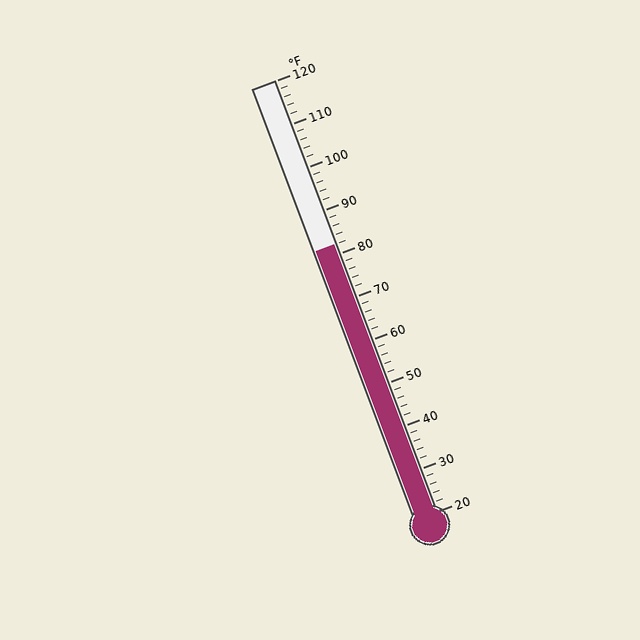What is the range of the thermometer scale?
The thermometer scale ranges from 20°F to 120°F.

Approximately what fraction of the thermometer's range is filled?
The thermometer is filled to approximately 60% of its range.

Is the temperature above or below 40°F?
The temperature is above 40°F.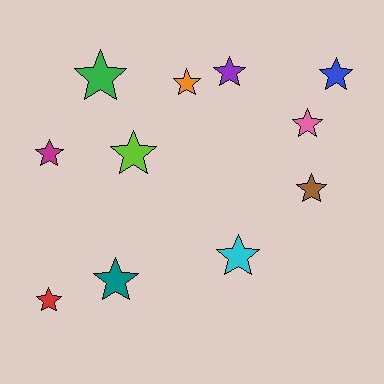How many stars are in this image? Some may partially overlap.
There are 11 stars.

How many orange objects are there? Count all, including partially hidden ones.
There is 1 orange object.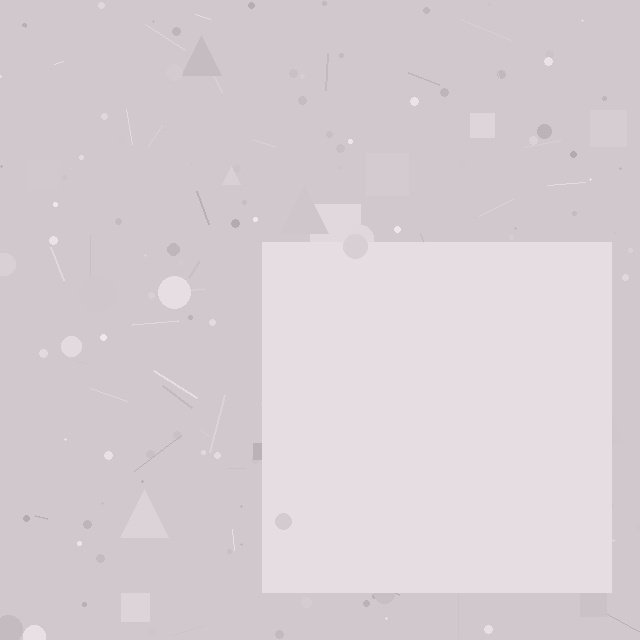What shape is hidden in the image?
A square is hidden in the image.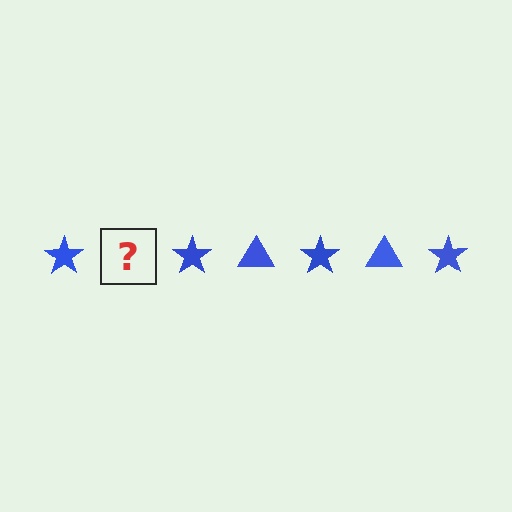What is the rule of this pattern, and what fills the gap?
The rule is that the pattern cycles through star, triangle shapes in blue. The gap should be filled with a blue triangle.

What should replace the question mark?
The question mark should be replaced with a blue triangle.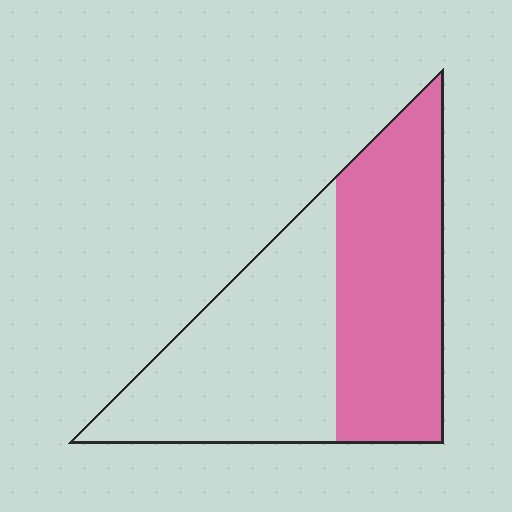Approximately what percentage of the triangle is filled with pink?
Approximately 50%.